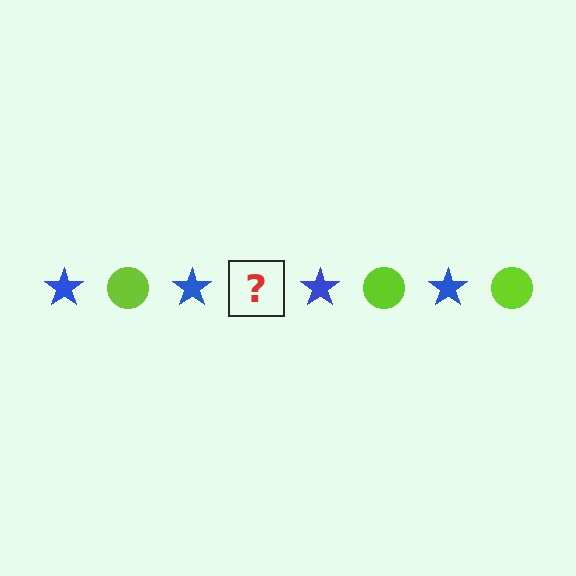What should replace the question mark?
The question mark should be replaced with a lime circle.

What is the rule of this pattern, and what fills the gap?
The rule is that the pattern alternates between blue star and lime circle. The gap should be filled with a lime circle.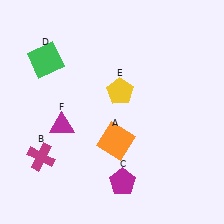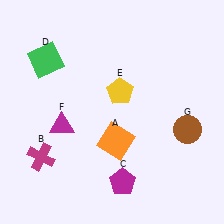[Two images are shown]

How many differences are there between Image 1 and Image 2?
There is 1 difference between the two images.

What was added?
A brown circle (G) was added in Image 2.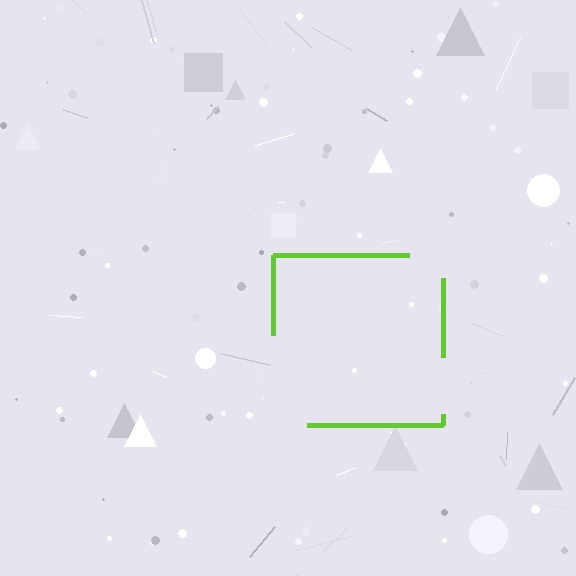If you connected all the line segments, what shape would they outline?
They would outline a square.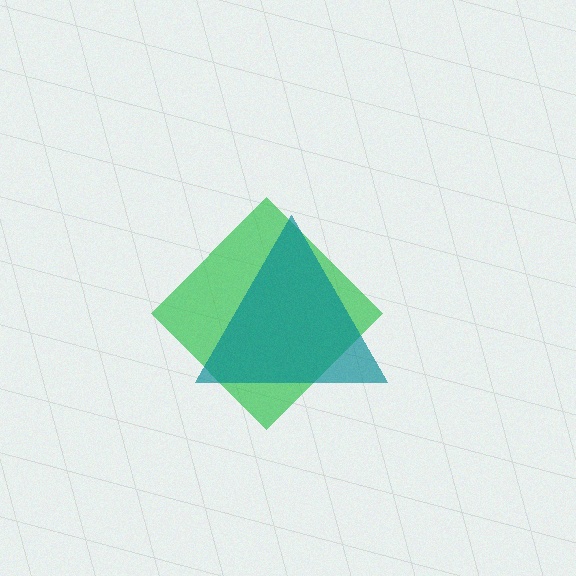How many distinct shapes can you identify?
There are 2 distinct shapes: a green diamond, a teal triangle.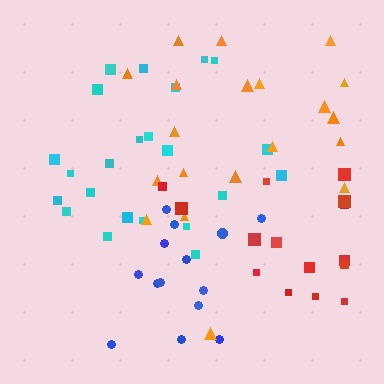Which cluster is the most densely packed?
Blue.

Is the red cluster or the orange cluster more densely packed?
Red.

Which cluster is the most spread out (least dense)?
Orange.